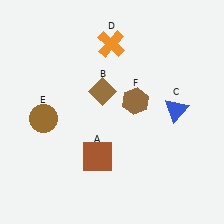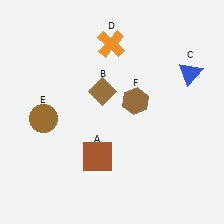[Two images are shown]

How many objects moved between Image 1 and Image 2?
1 object moved between the two images.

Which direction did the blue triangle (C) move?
The blue triangle (C) moved up.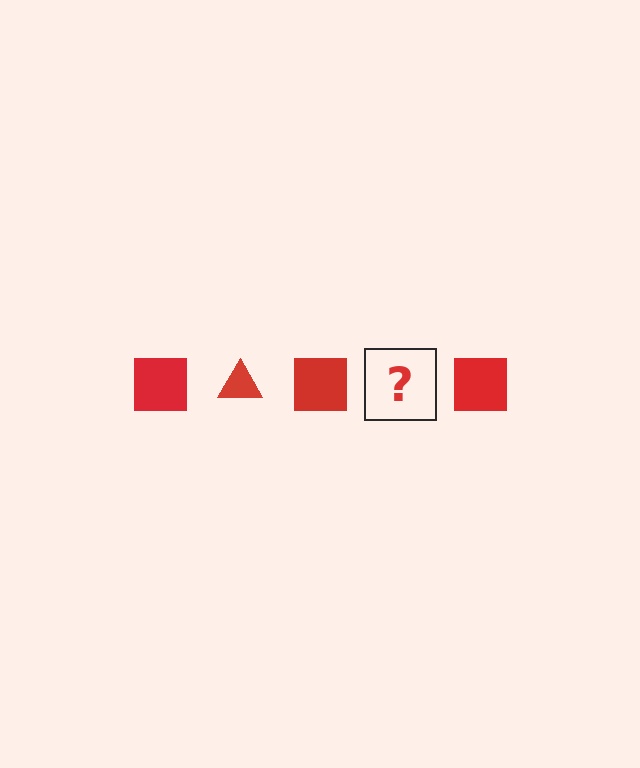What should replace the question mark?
The question mark should be replaced with a red triangle.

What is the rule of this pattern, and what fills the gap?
The rule is that the pattern cycles through square, triangle shapes in red. The gap should be filled with a red triangle.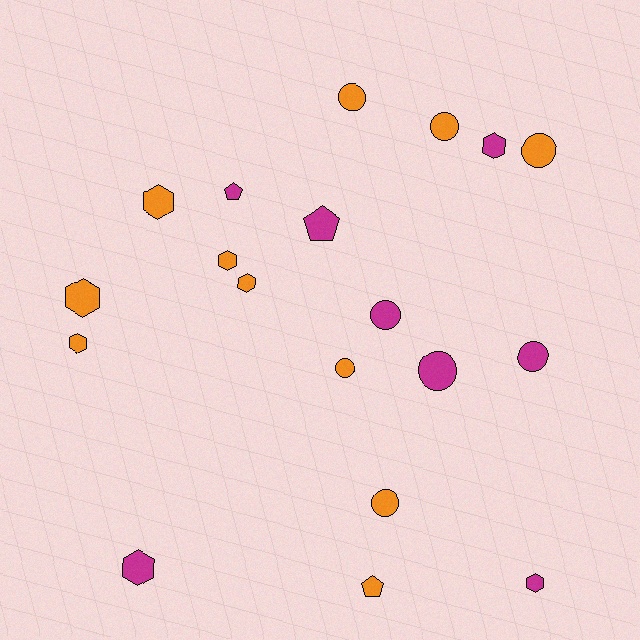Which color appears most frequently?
Orange, with 11 objects.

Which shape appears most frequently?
Hexagon, with 8 objects.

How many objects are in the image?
There are 19 objects.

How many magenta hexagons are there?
There are 3 magenta hexagons.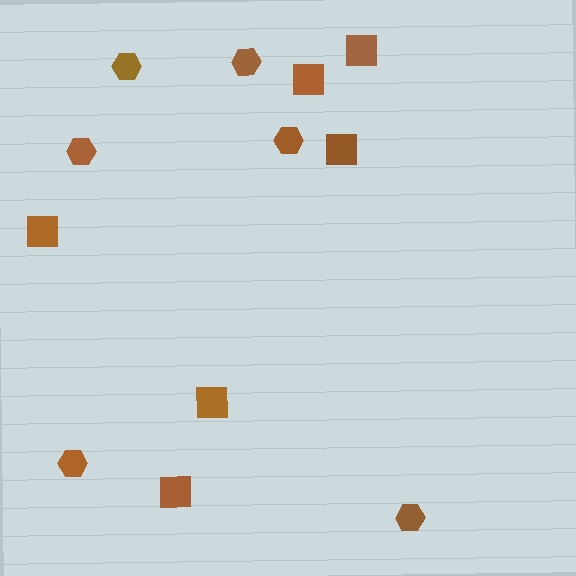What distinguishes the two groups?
There are 2 groups: one group of hexagons (6) and one group of squares (6).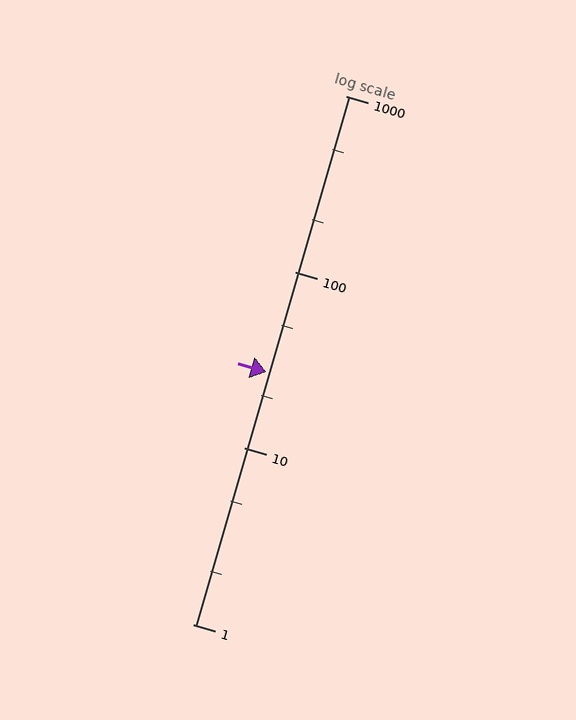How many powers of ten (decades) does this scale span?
The scale spans 3 decades, from 1 to 1000.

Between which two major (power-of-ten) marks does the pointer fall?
The pointer is between 10 and 100.